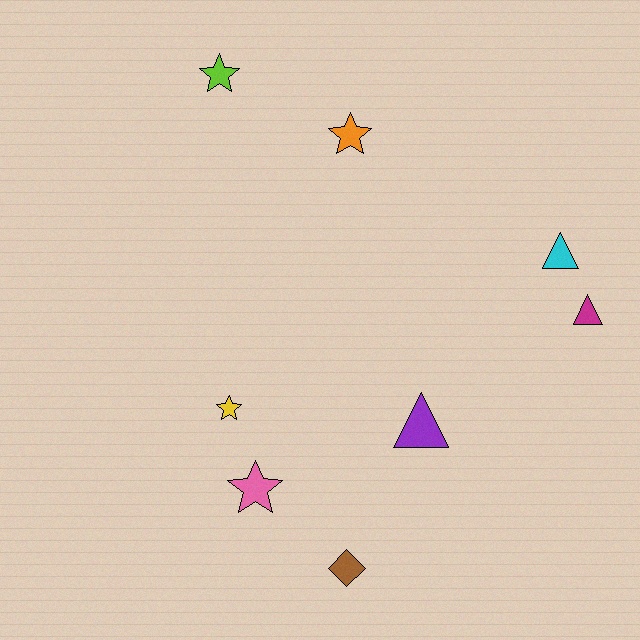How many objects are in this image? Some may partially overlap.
There are 8 objects.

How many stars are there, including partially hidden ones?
There are 4 stars.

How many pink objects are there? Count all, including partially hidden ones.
There is 1 pink object.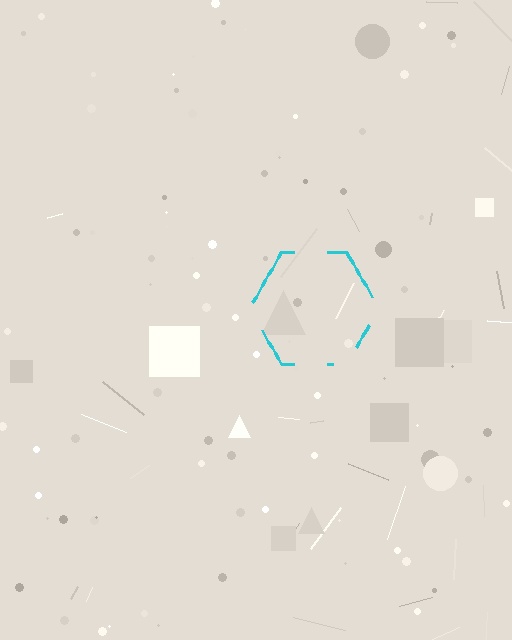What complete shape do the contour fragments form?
The contour fragments form a hexagon.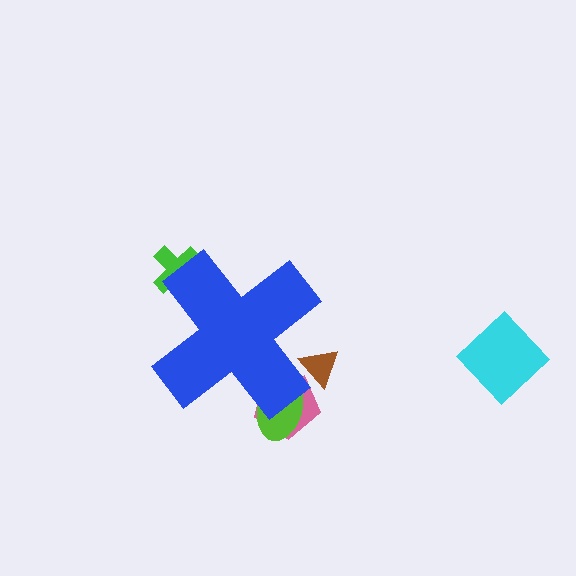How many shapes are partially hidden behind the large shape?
4 shapes are partially hidden.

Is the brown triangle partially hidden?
Yes, the brown triangle is partially hidden behind the blue cross.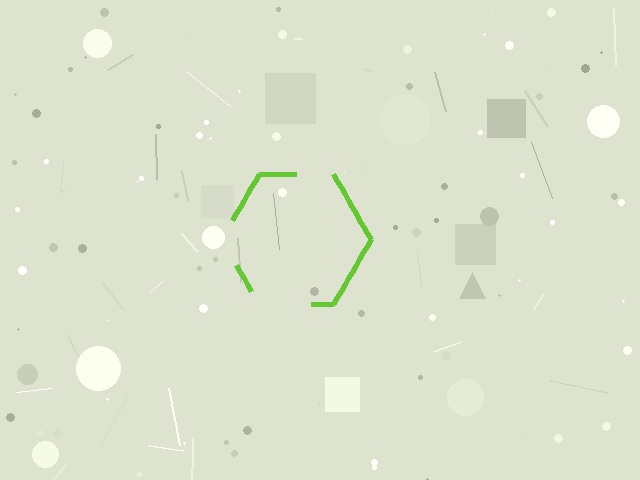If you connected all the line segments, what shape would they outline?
They would outline a hexagon.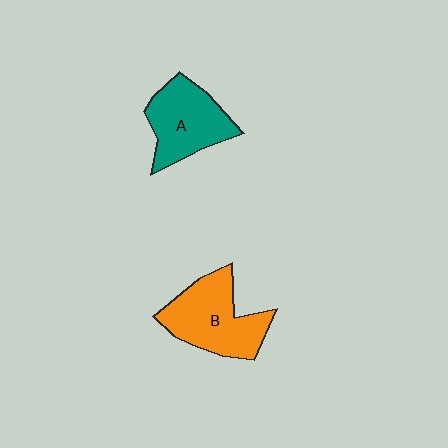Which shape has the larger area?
Shape B (orange).